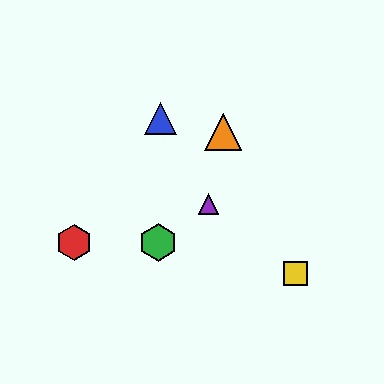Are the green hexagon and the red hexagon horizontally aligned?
Yes, both are at y≈242.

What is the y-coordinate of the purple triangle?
The purple triangle is at y≈204.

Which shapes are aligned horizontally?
The red hexagon, the green hexagon are aligned horizontally.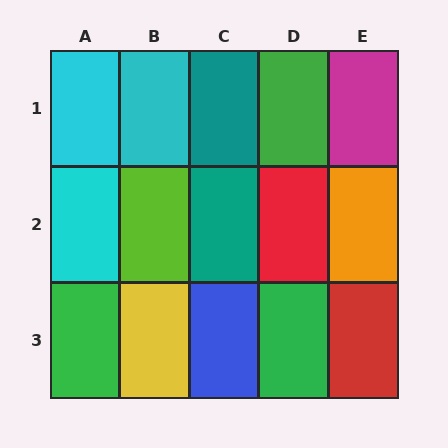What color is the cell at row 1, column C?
Teal.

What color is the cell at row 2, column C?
Teal.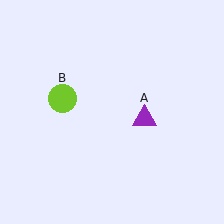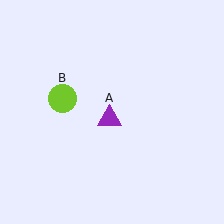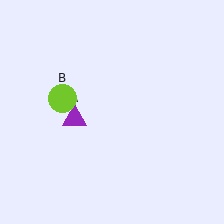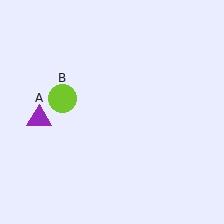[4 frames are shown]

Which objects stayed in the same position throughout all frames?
Lime circle (object B) remained stationary.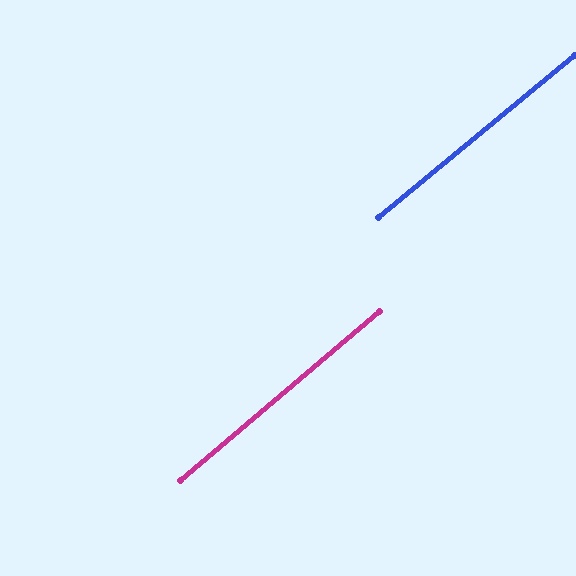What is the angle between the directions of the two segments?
Approximately 1 degree.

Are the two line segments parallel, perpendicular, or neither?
Parallel — their directions differ by only 0.9°.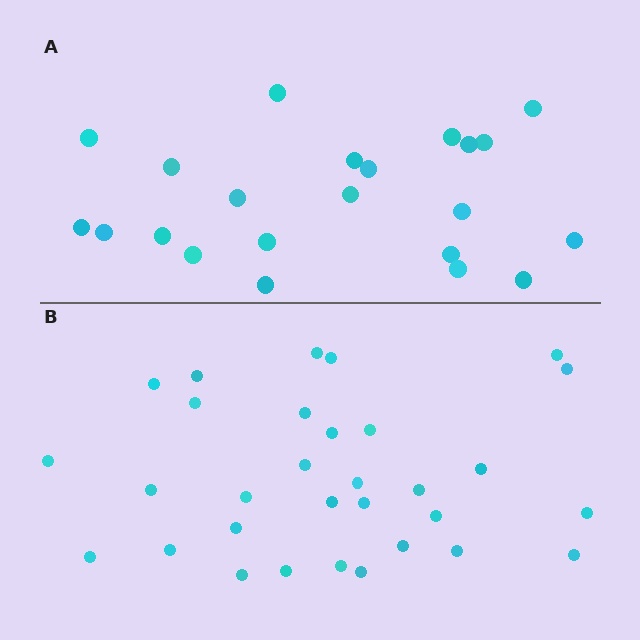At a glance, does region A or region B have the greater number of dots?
Region B (the bottom region) has more dots.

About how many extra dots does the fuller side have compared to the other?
Region B has roughly 8 or so more dots than region A.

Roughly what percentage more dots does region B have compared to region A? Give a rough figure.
About 40% more.